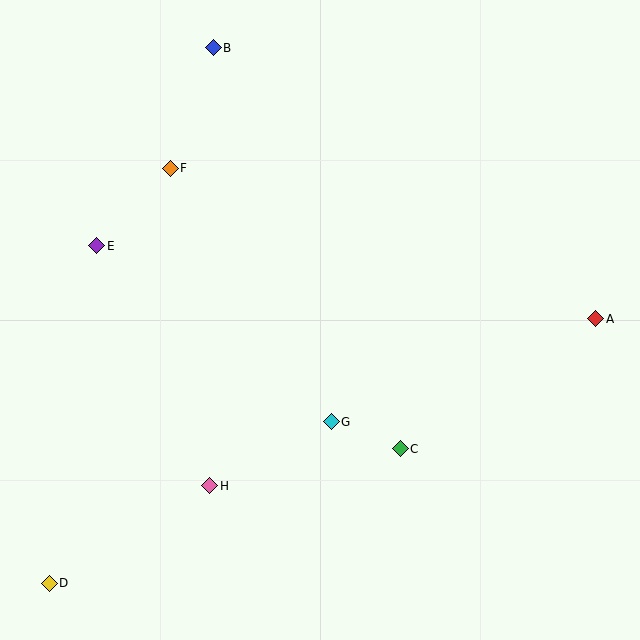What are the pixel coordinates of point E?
Point E is at (97, 246).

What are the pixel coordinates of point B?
Point B is at (213, 48).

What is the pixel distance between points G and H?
The distance between G and H is 137 pixels.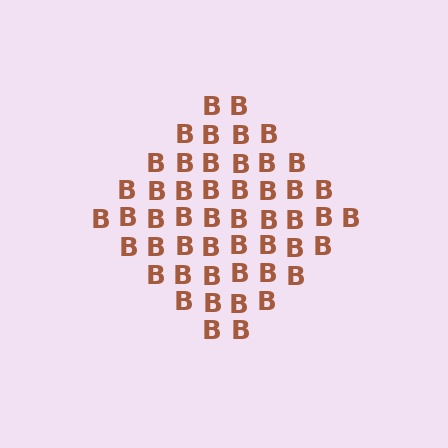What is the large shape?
The large shape is a diamond.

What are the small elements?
The small elements are letter B's.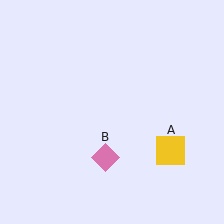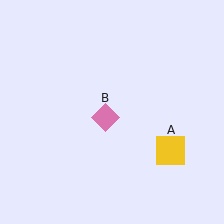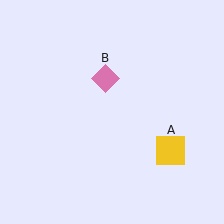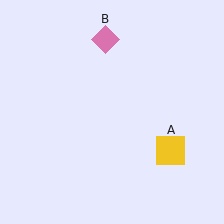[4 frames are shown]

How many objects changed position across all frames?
1 object changed position: pink diamond (object B).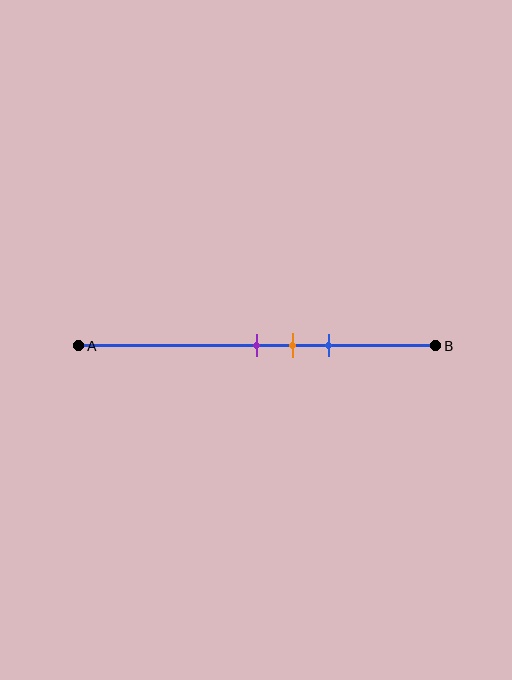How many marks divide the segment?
There are 3 marks dividing the segment.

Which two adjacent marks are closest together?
The purple and orange marks are the closest adjacent pair.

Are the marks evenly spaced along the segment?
Yes, the marks are approximately evenly spaced.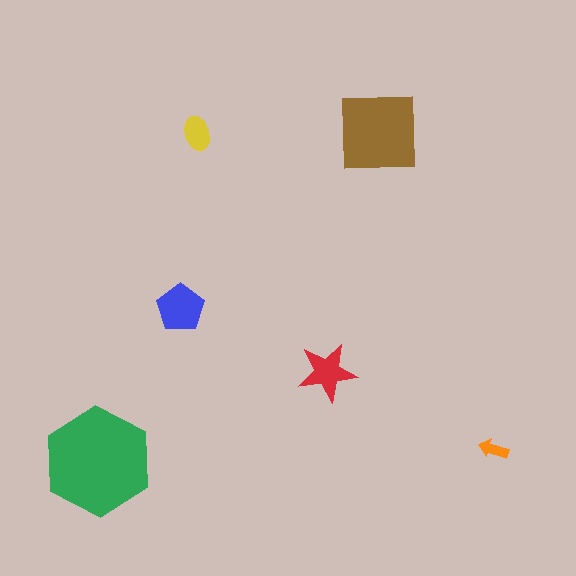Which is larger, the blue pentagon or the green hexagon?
The green hexagon.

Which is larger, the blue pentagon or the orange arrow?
The blue pentagon.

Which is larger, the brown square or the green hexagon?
The green hexagon.